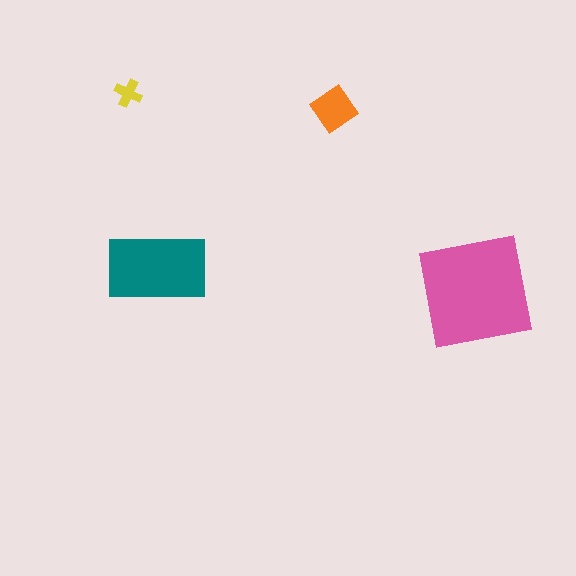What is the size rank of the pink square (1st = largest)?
1st.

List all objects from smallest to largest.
The yellow cross, the orange diamond, the teal rectangle, the pink square.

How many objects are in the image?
There are 4 objects in the image.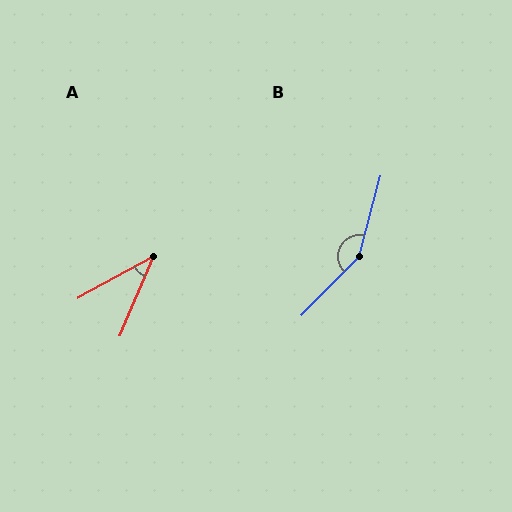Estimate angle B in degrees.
Approximately 150 degrees.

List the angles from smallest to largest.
A (38°), B (150°).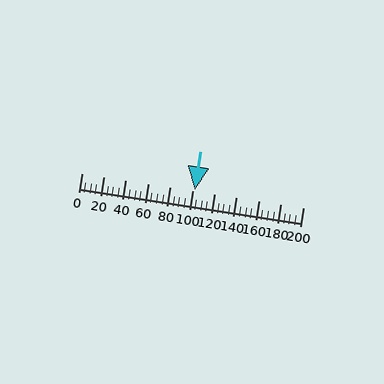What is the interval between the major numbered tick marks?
The major tick marks are spaced 20 units apart.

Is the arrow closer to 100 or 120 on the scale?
The arrow is closer to 100.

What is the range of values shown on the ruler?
The ruler shows values from 0 to 200.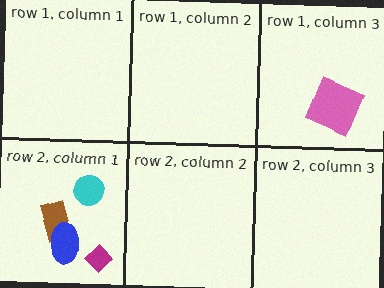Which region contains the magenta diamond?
The row 2, column 1 region.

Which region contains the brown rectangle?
The row 2, column 1 region.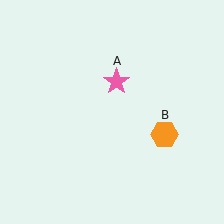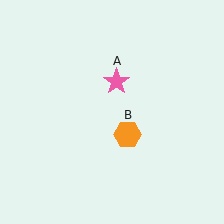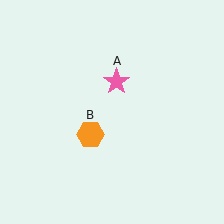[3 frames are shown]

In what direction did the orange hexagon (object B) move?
The orange hexagon (object B) moved left.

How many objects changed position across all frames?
1 object changed position: orange hexagon (object B).